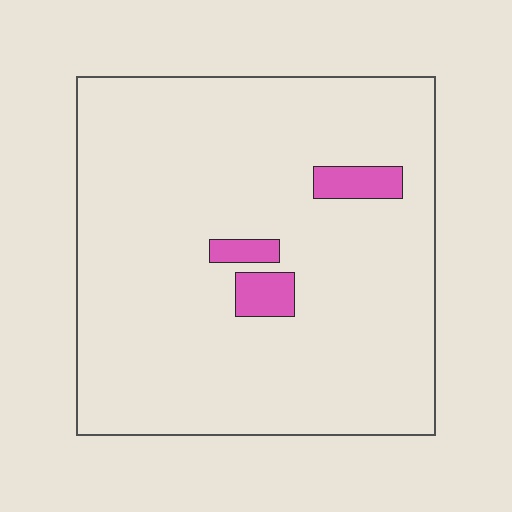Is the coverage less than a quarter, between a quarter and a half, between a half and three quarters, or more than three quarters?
Less than a quarter.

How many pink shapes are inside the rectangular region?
3.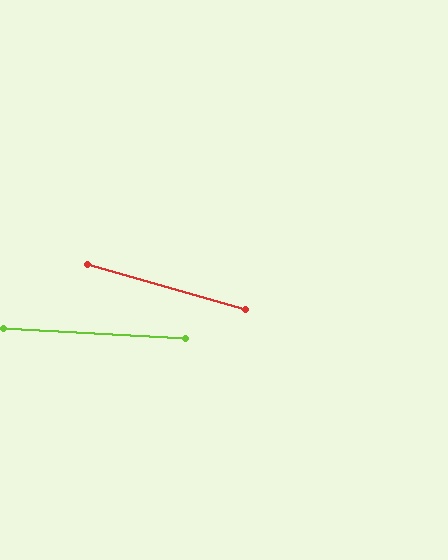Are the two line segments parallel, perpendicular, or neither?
Neither parallel nor perpendicular — they differ by about 13°.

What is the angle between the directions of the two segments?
Approximately 13 degrees.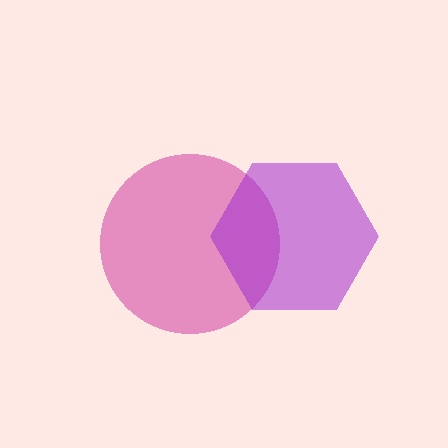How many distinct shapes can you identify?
There are 2 distinct shapes: a magenta circle, a purple hexagon.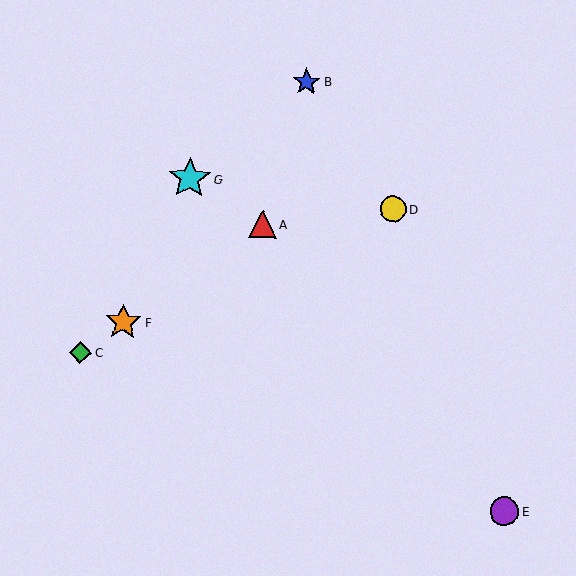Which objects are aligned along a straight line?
Objects A, C, F are aligned along a straight line.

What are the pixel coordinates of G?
Object G is at (190, 178).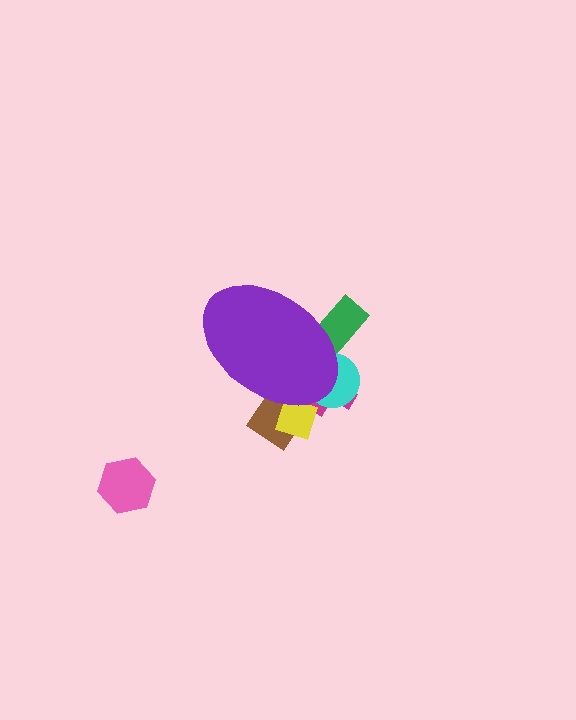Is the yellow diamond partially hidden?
Yes, the yellow diamond is partially hidden behind the purple ellipse.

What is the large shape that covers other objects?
A purple ellipse.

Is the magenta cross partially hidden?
Yes, the magenta cross is partially hidden behind the purple ellipse.